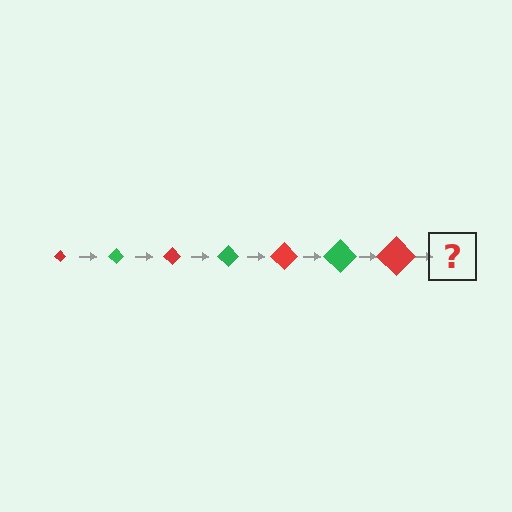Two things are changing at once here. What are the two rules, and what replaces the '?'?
The two rules are that the diamond grows larger each step and the color cycles through red and green. The '?' should be a green diamond, larger than the previous one.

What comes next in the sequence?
The next element should be a green diamond, larger than the previous one.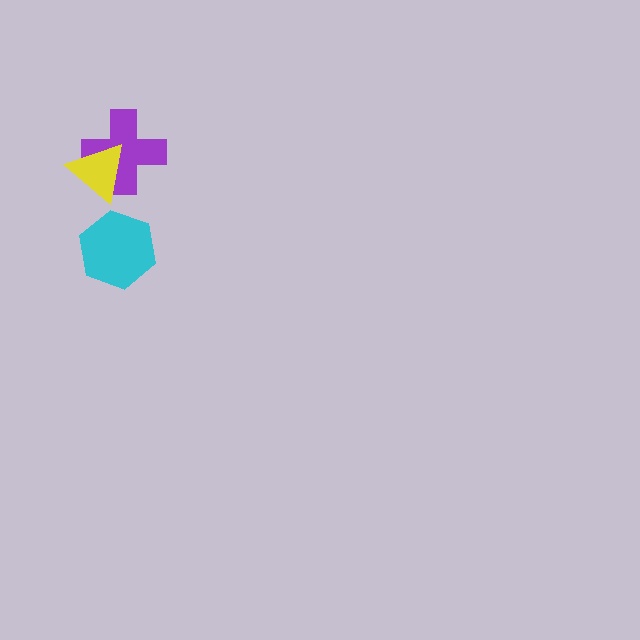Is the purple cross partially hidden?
Yes, it is partially covered by another shape.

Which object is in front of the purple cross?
The yellow triangle is in front of the purple cross.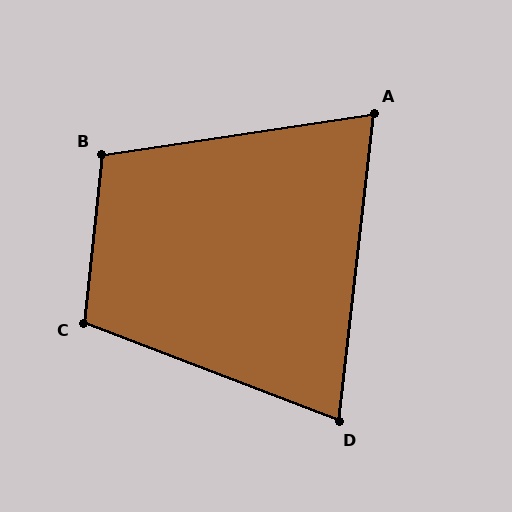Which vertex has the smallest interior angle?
A, at approximately 75 degrees.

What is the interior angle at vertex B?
Approximately 104 degrees (obtuse).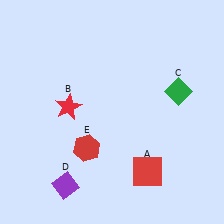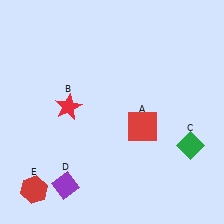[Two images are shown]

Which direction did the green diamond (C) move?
The green diamond (C) moved down.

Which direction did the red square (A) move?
The red square (A) moved up.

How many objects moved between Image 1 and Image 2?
3 objects moved between the two images.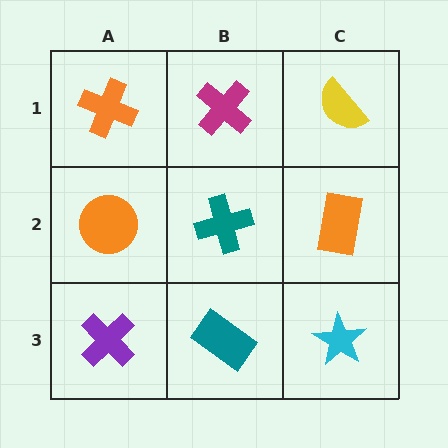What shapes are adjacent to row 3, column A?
An orange circle (row 2, column A), a teal rectangle (row 3, column B).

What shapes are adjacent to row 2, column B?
A magenta cross (row 1, column B), a teal rectangle (row 3, column B), an orange circle (row 2, column A), an orange rectangle (row 2, column C).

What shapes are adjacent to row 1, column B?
A teal cross (row 2, column B), an orange cross (row 1, column A), a yellow semicircle (row 1, column C).